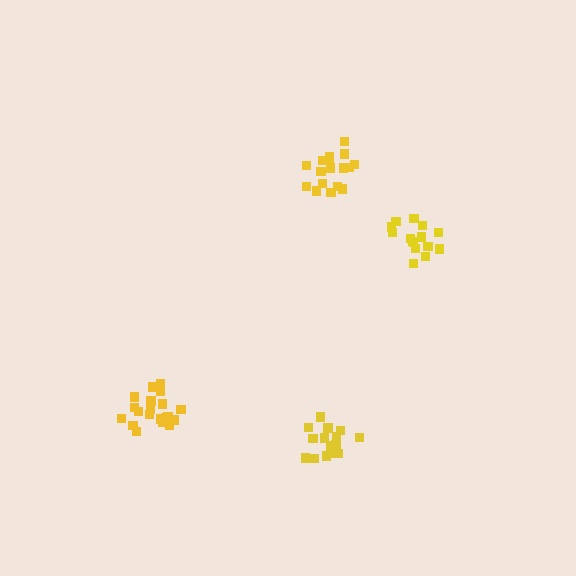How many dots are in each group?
Group 1: 21 dots, Group 2: 18 dots, Group 3: 18 dots, Group 4: 15 dots (72 total).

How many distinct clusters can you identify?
There are 4 distinct clusters.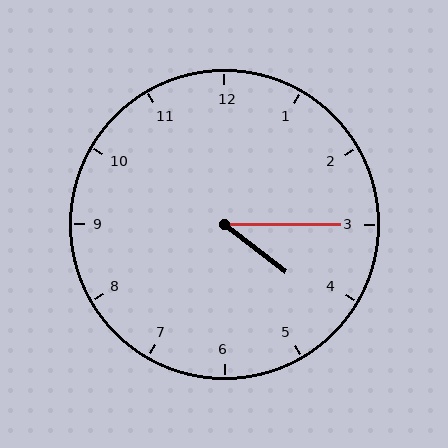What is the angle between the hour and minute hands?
Approximately 38 degrees.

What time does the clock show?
4:15.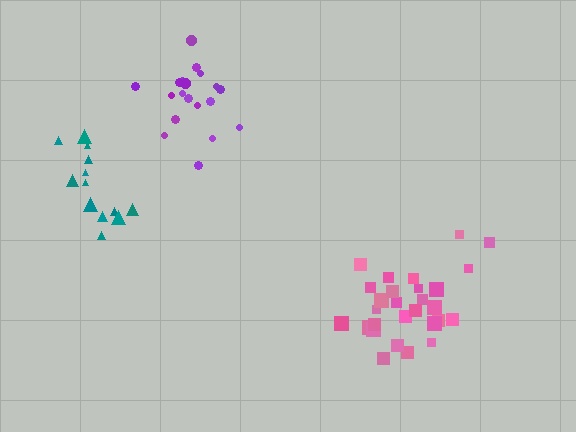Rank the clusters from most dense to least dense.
purple, pink, teal.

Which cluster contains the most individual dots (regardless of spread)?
Pink (29).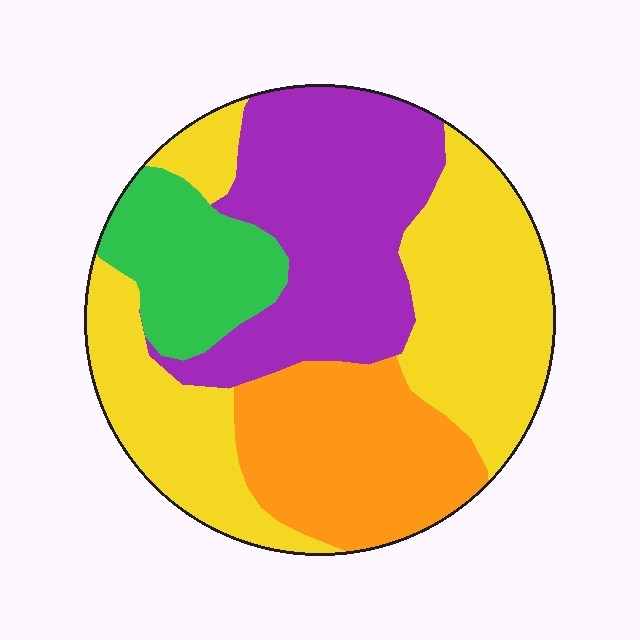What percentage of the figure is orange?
Orange takes up between a sixth and a third of the figure.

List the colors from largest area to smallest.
From largest to smallest: yellow, purple, orange, green.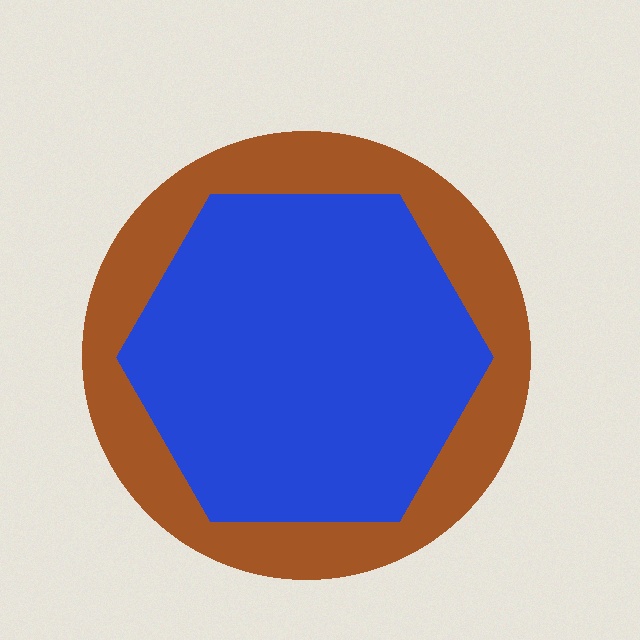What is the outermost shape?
The brown circle.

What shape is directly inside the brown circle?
The blue hexagon.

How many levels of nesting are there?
2.